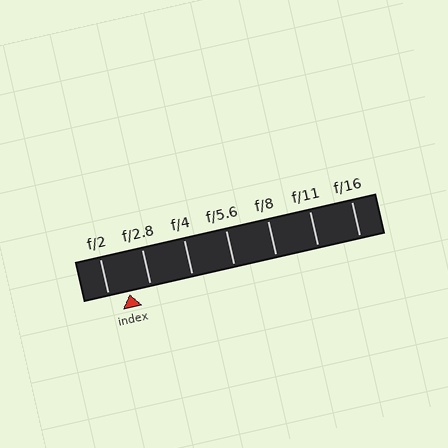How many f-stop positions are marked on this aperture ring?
There are 7 f-stop positions marked.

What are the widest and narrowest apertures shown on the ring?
The widest aperture shown is f/2 and the narrowest is f/16.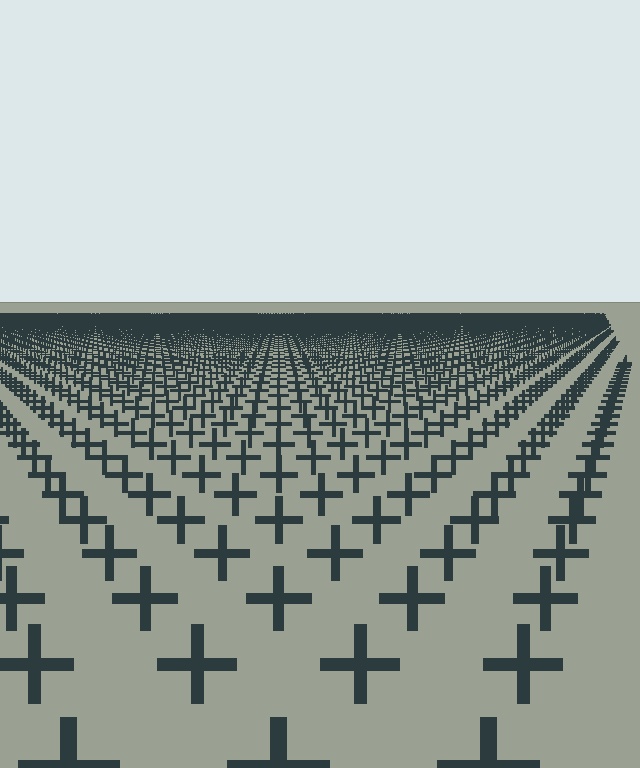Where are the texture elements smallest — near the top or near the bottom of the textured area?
Near the top.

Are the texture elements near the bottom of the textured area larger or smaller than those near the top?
Larger. Near the bottom, elements are closer to the viewer and appear at a bigger on-screen size.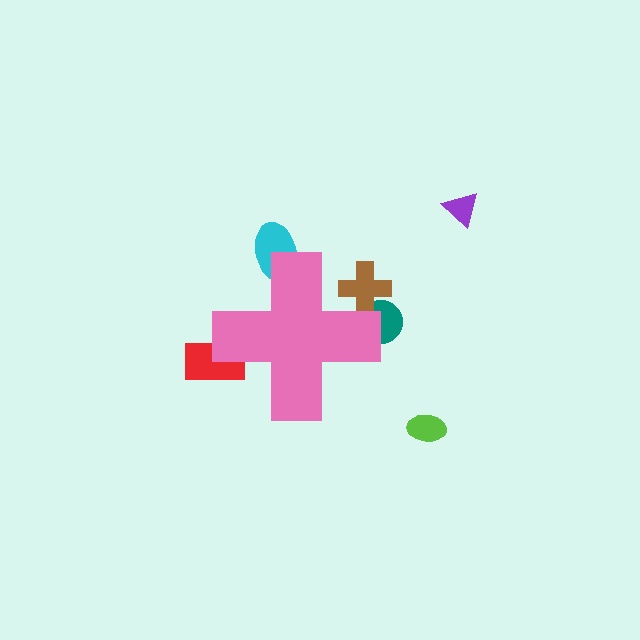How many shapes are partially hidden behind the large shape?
4 shapes are partially hidden.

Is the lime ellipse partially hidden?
No, the lime ellipse is fully visible.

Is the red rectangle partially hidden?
Yes, the red rectangle is partially hidden behind the pink cross.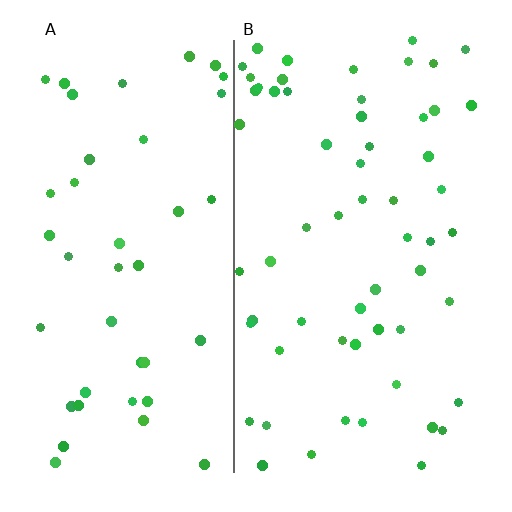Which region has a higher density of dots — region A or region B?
B (the right).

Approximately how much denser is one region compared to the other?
Approximately 1.4× — region B over region A.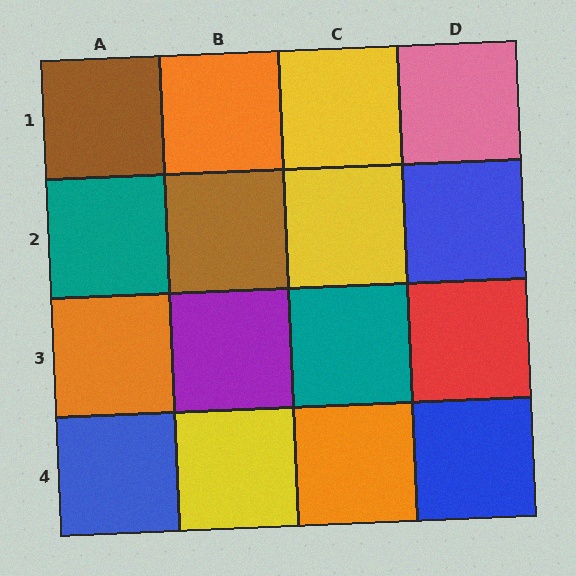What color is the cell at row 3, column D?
Red.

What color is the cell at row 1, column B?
Orange.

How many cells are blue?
3 cells are blue.